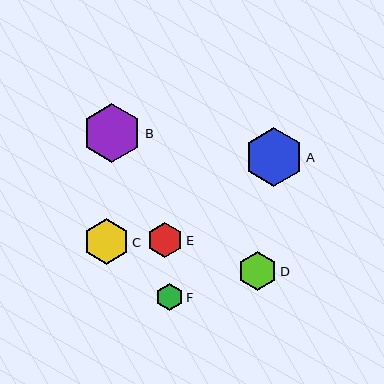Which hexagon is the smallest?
Hexagon F is the smallest with a size of approximately 27 pixels.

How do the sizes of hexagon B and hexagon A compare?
Hexagon B and hexagon A are approximately the same size.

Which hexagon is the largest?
Hexagon B is the largest with a size of approximately 59 pixels.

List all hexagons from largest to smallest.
From largest to smallest: B, A, C, D, E, F.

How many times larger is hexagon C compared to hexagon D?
Hexagon C is approximately 1.1 times the size of hexagon D.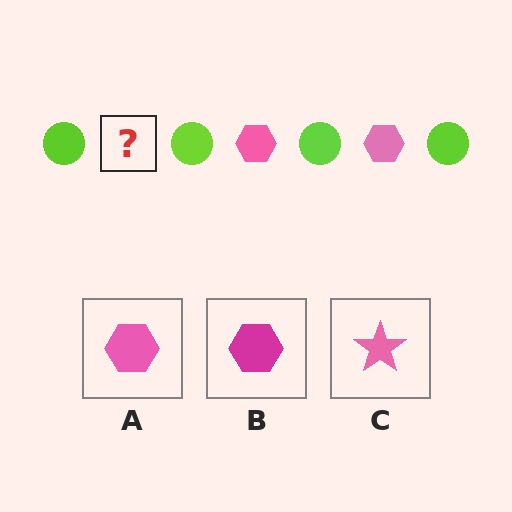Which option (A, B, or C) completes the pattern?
A.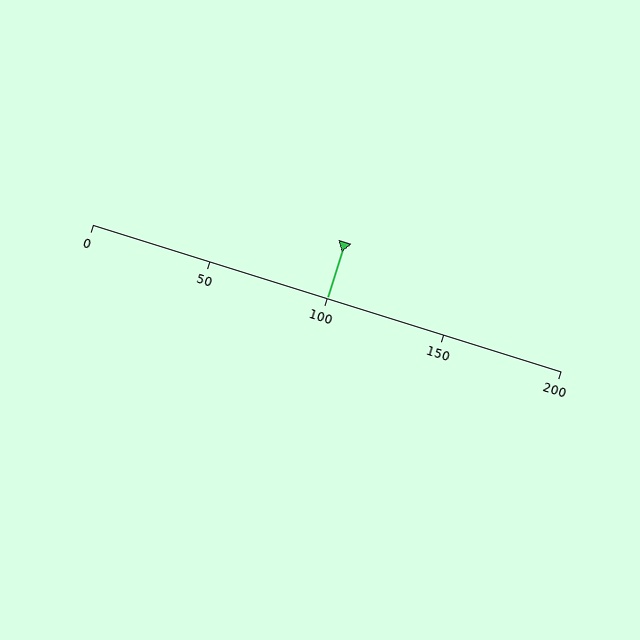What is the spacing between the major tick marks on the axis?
The major ticks are spaced 50 apart.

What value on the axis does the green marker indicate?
The marker indicates approximately 100.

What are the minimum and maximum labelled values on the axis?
The axis runs from 0 to 200.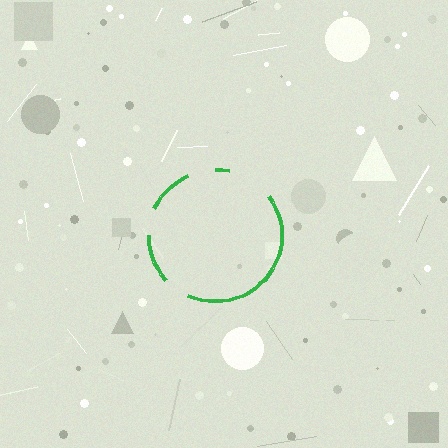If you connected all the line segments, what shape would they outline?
They would outline a circle.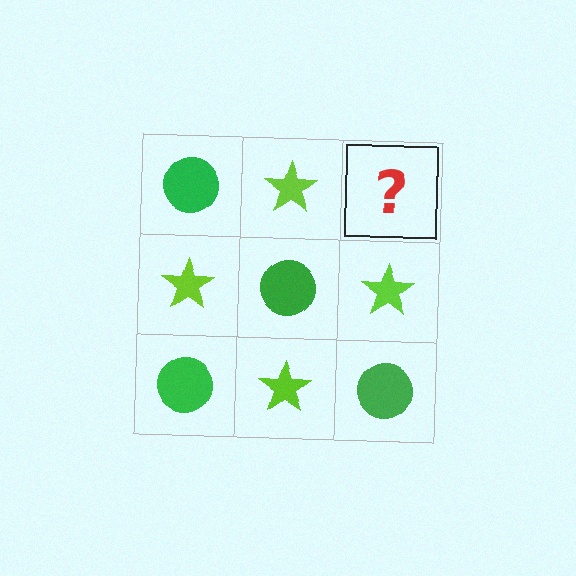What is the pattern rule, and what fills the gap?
The rule is that it alternates green circle and lime star in a checkerboard pattern. The gap should be filled with a green circle.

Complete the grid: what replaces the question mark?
The question mark should be replaced with a green circle.